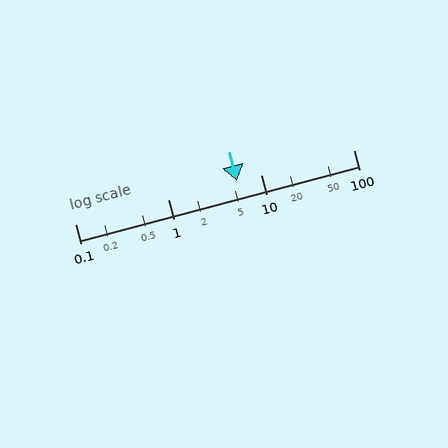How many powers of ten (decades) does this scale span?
The scale spans 3 decades, from 0.1 to 100.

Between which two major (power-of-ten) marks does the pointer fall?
The pointer is between 1 and 10.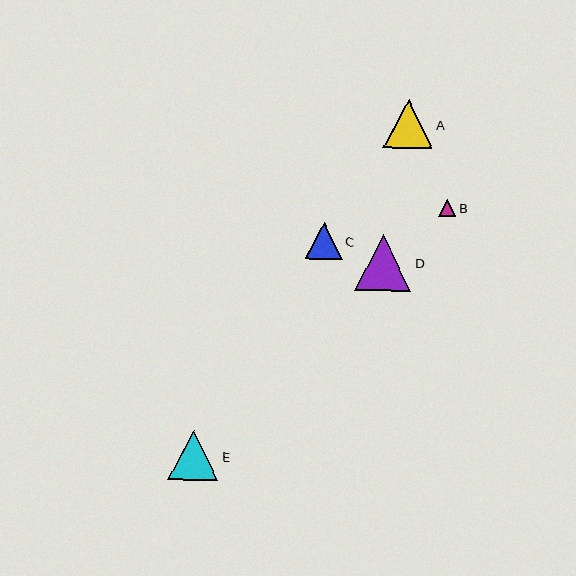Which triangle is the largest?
Triangle D is the largest with a size of approximately 56 pixels.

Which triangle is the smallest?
Triangle B is the smallest with a size of approximately 17 pixels.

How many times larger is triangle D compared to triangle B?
Triangle D is approximately 3.2 times the size of triangle B.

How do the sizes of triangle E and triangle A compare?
Triangle E and triangle A are approximately the same size.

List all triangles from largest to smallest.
From largest to smallest: D, E, A, C, B.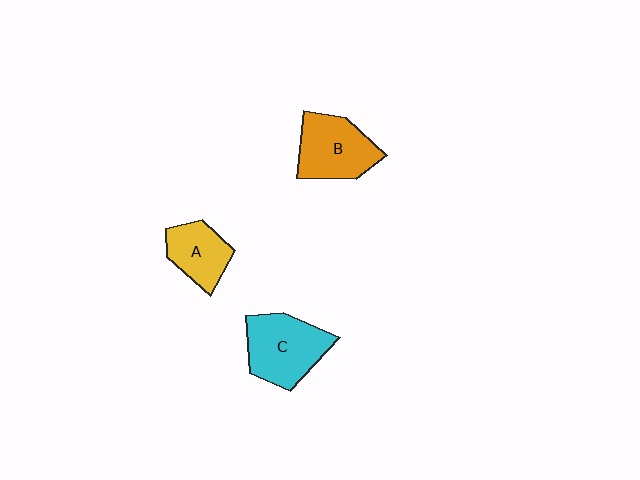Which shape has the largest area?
Shape C (cyan).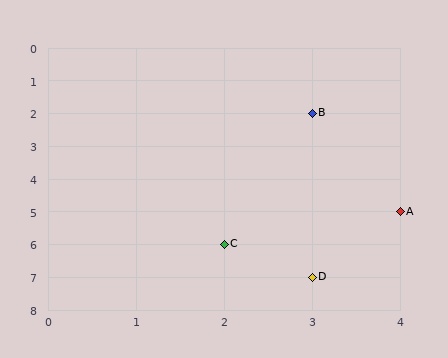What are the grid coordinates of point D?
Point D is at grid coordinates (3, 7).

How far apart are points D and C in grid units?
Points D and C are 1 column and 1 row apart (about 1.4 grid units diagonally).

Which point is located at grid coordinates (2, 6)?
Point C is at (2, 6).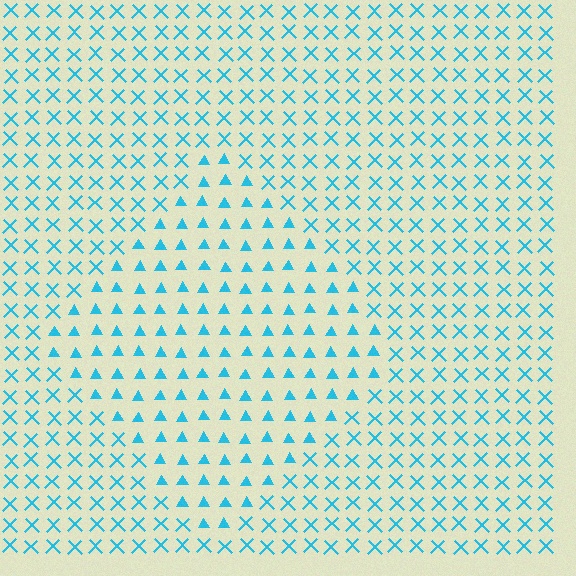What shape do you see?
I see a diamond.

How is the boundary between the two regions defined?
The boundary is defined by a change in element shape: triangles inside vs. X marks outside. All elements share the same color and spacing.